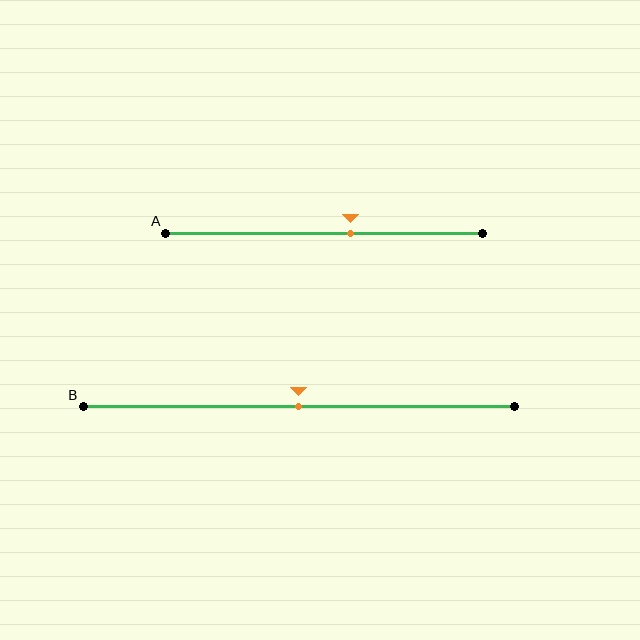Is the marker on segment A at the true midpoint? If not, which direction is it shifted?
No, the marker on segment A is shifted to the right by about 8% of the segment length.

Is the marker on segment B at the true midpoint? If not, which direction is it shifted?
Yes, the marker on segment B is at the true midpoint.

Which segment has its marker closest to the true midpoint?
Segment B has its marker closest to the true midpoint.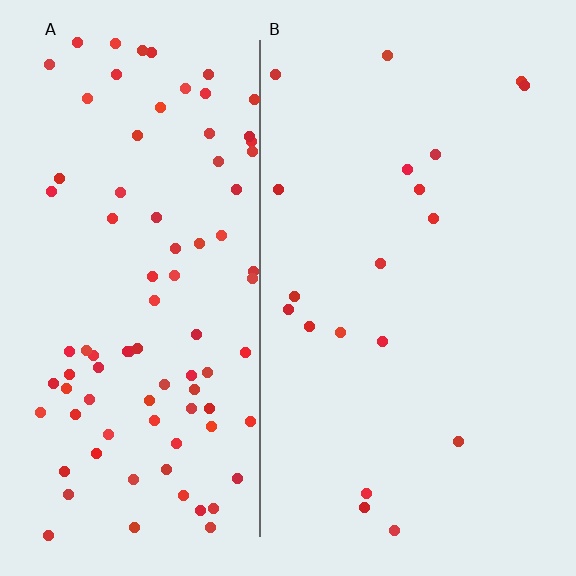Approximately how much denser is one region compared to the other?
Approximately 4.7× — region A over region B.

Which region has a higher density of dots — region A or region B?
A (the left).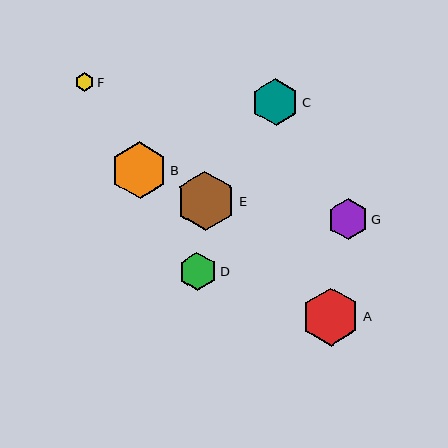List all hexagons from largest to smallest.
From largest to smallest: E, A, B, C, G, D, F.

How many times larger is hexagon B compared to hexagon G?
Hexagon B is approximately 1.4 times the size of hexagon G.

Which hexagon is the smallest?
Hexagon F is the smallest with a size of approximately 19 pixels.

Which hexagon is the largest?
Hexagon E is the largest with a size of approximately 60 pixels.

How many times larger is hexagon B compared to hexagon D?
Hexagon B is approximately 1.5 times the size of hexagon D.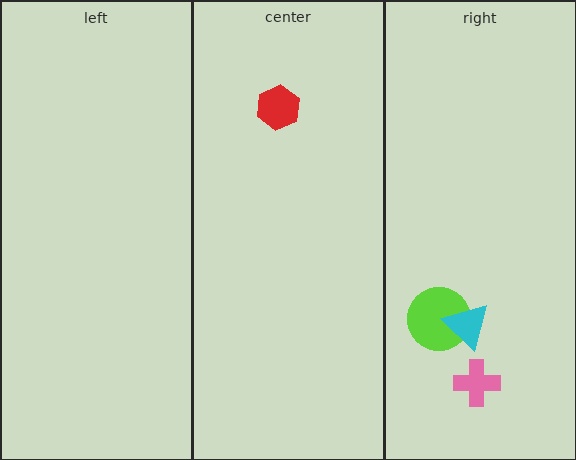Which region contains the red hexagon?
The center region.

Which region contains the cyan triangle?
The right region.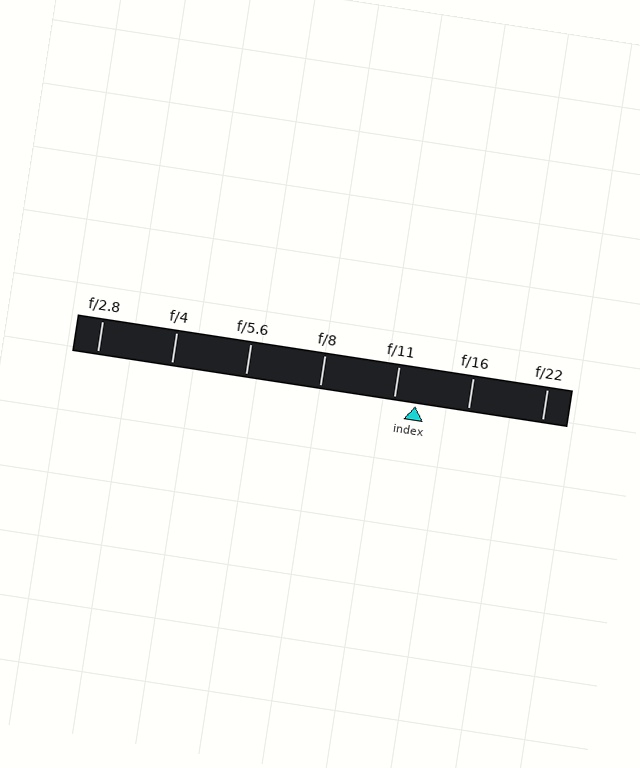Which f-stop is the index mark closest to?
The index mark is closest to f/11.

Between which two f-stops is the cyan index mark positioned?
The index mark is between f/11 and f/16.